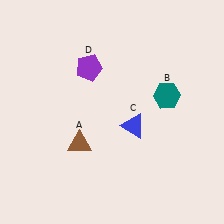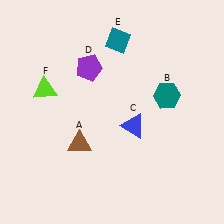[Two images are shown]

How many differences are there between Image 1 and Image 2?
There are 2 differences between the two images.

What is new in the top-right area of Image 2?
A teal diamond (E) was added in the top-right area of Image 2.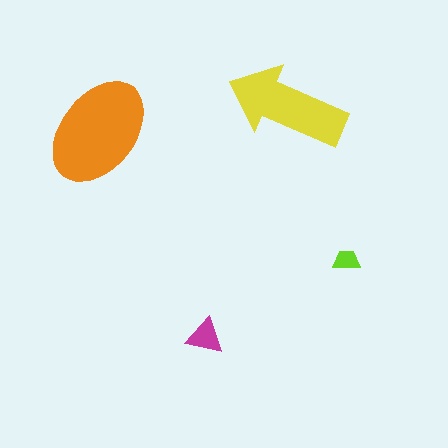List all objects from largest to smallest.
The orange ellipse, the yellow arrow, the magenta triangle, the lime trapezoid.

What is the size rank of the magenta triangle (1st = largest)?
3rd.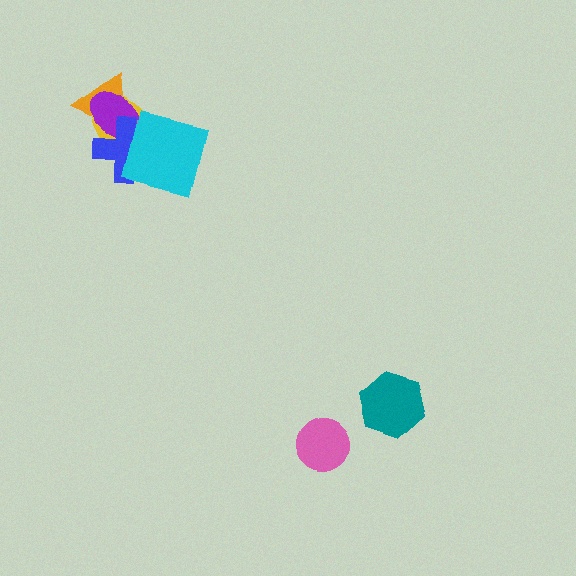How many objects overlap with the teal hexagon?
0 objects overlap with the teal hexagon.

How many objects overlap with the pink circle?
0 objects overlap with the pink circle.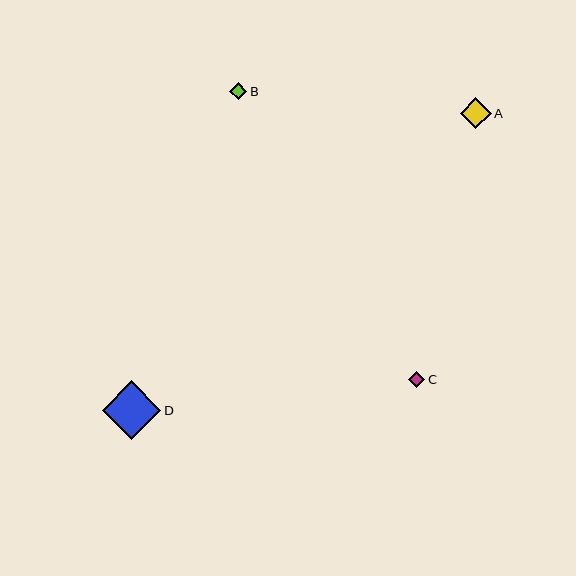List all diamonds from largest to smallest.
From largest to smallest: D, A, B, C.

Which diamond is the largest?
Diamond D is the largest with a size of approximately 59 pixels.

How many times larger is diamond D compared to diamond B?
Diamond D is approximately 3.4 times the size of diamond B.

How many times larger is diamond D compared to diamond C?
Diamond D is approximately 3.7 times the size of diamond C.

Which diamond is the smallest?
Diamond C is the smallest with a size of approximately 16 pixels.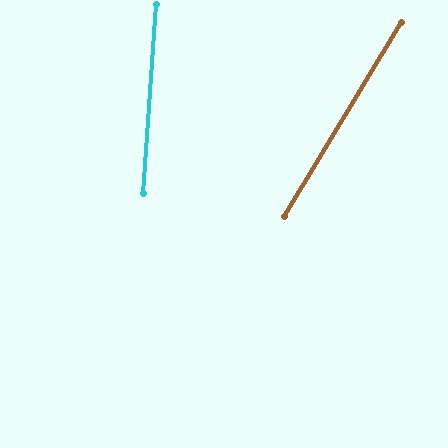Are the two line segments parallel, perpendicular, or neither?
Neither parallel nor perpendicular — they differ by about 27°.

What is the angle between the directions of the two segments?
Approximately 27 degrees.